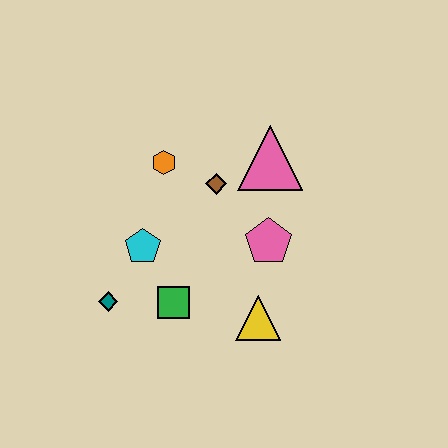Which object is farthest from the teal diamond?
The pink triangle is farthest from the teal diamond.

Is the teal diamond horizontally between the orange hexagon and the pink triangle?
No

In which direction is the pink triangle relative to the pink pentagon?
The pink triangle is above the pink pentagon.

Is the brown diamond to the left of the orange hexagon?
No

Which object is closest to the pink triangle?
The brown diamond is closest to the pink triangle.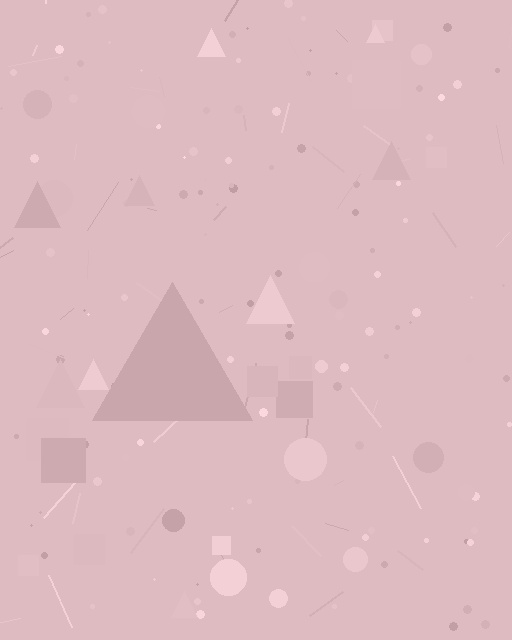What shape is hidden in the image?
A triangle is hidden in the image.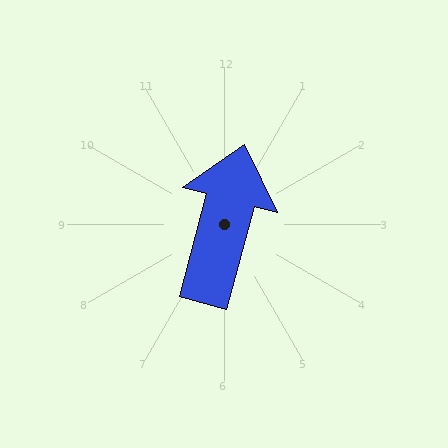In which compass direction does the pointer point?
North.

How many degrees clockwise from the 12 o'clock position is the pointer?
Approximately 15 degrees.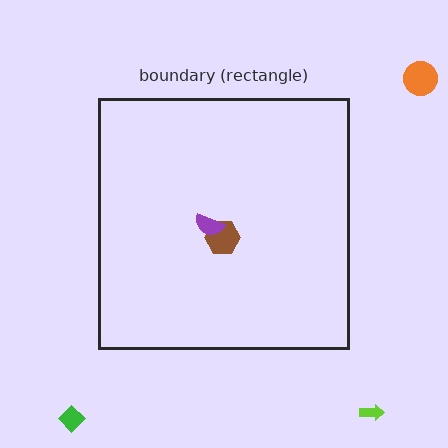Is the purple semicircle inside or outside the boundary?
Inside.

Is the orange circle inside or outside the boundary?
Outside.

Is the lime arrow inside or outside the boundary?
Outside.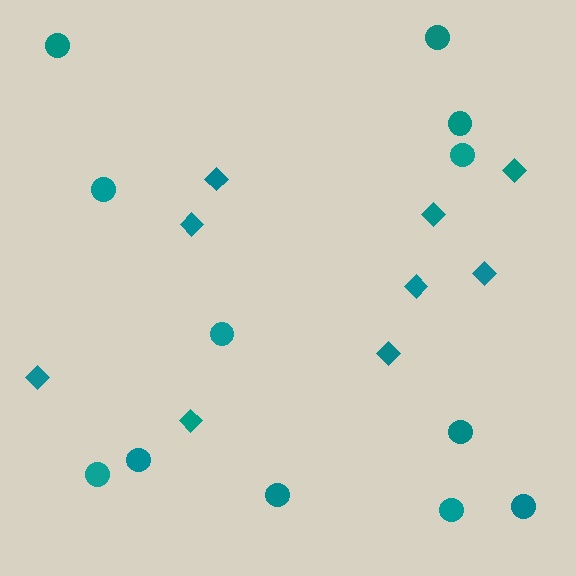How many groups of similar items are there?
There are 2 groups: one group of circles (12) and one group of diamonds (9).